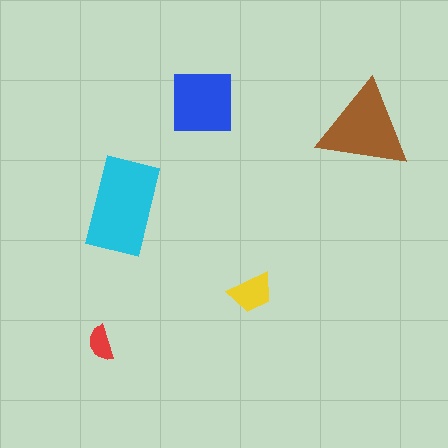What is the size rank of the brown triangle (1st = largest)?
2nd.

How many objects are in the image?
There are 5 objects in the image.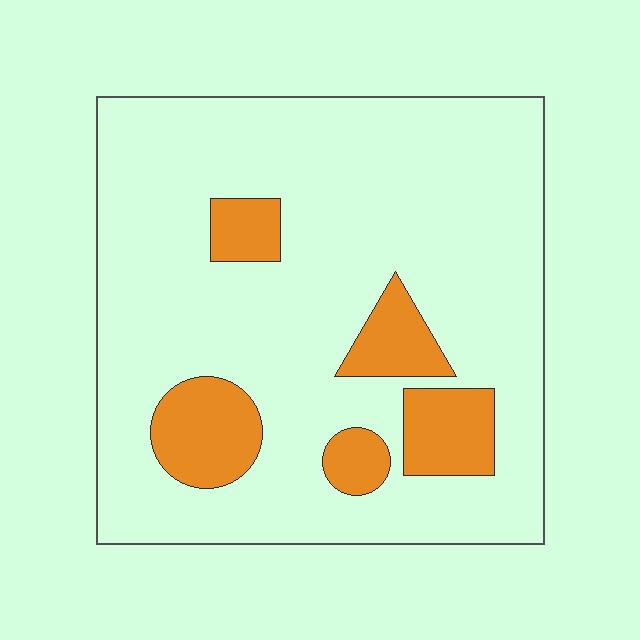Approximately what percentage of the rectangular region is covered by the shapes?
Approximately 15%.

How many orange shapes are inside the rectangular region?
5.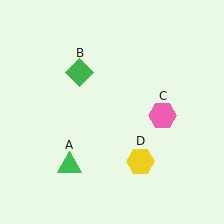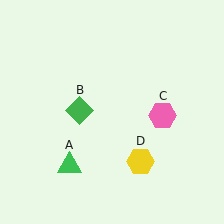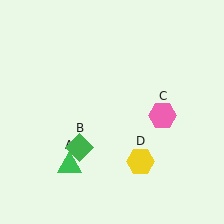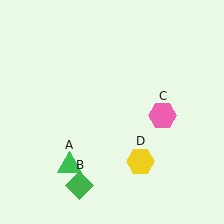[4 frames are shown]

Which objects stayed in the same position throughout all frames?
Green triangle (object A) and pink hexagon (object C) and yellow hexagon (object D) remained stationary.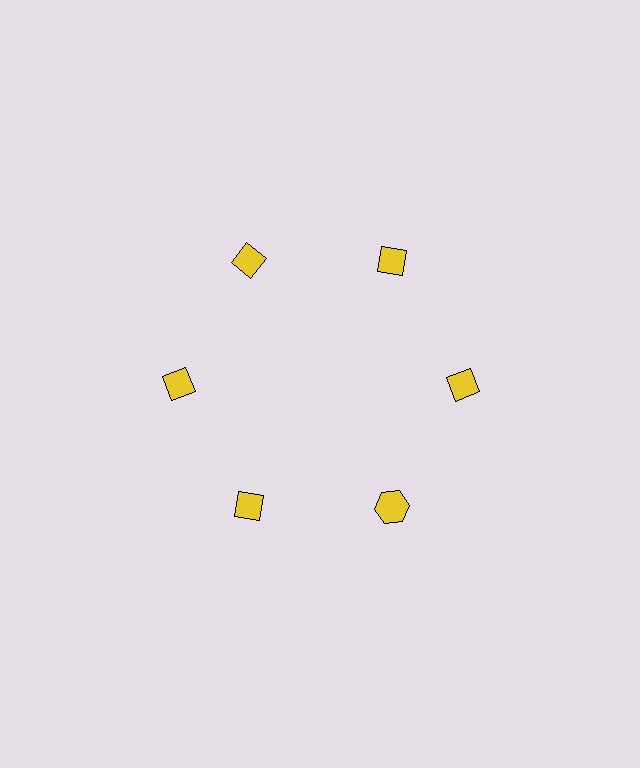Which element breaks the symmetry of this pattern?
The yellow hexagon at roughly the 5 o'clock position breaks the symmetry. All other shapes are yellow diamonds.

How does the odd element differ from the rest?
It has a different shape: hexagon instead of diamond.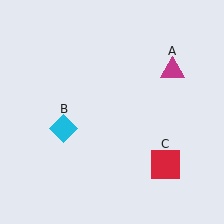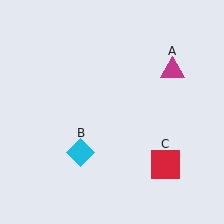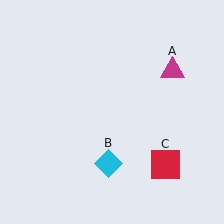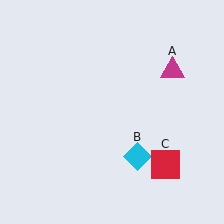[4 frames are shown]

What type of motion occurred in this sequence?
The cyan diamond (object B) rotated counterclockwise around the center of the scene.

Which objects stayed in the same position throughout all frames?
Magenta triangle (object A) and red square (object C) remained stationary.